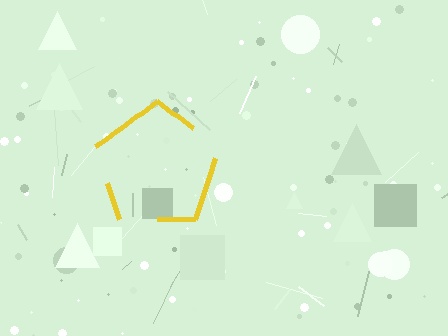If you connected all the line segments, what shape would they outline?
They would outline a pentagon.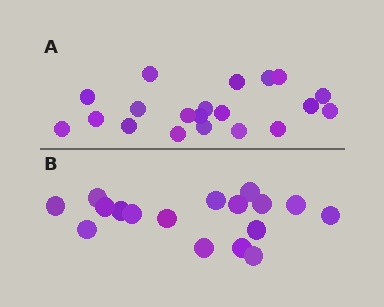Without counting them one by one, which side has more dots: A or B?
Region A (the top region) has more dots.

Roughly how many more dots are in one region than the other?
Region A has just a few more — roughly 2 or 3 more dots than region B.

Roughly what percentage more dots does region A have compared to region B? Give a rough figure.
About 20% more.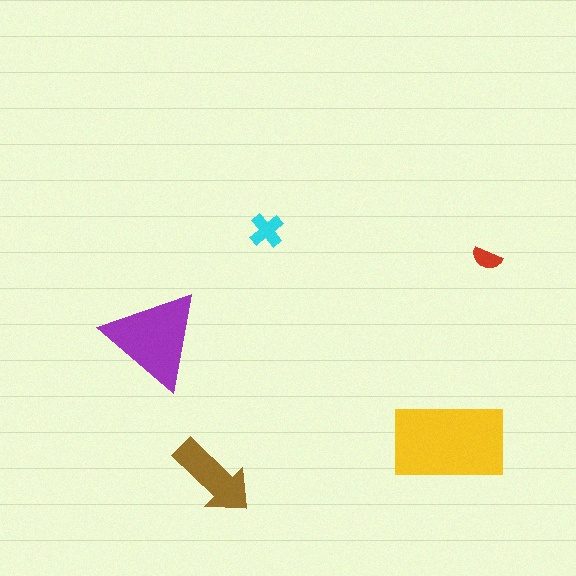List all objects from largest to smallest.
The yellow rectangle, the purple triangle, the brown arrow, the cyan cross, the red semicircle.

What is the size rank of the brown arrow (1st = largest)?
3rd.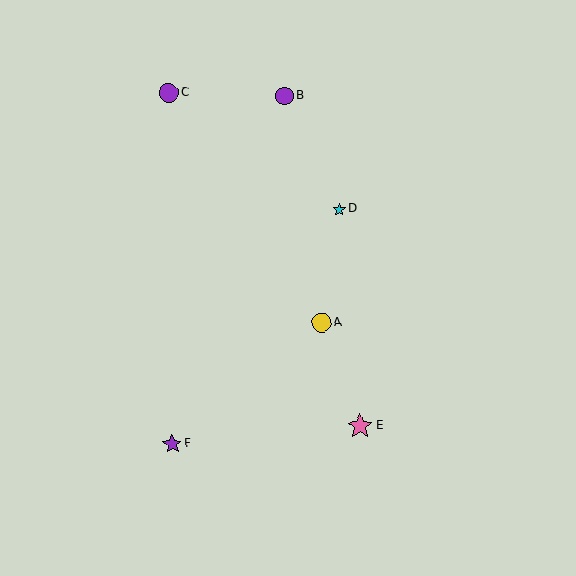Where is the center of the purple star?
The center of the purple star is at (172, 444).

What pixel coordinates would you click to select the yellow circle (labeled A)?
Click at (321, 323) to select the yellow circle A.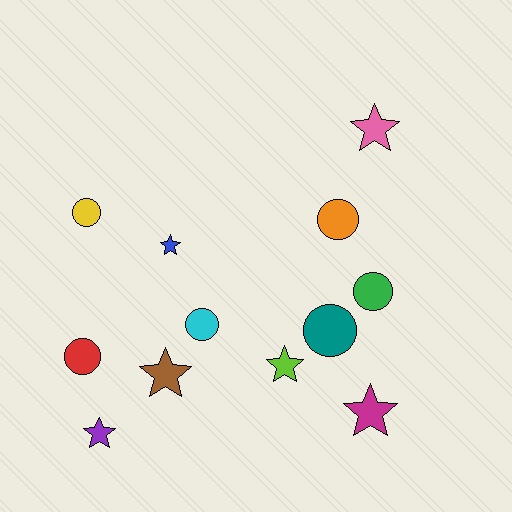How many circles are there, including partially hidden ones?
There are 6 circles.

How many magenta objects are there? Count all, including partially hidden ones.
There is 1 magenta object.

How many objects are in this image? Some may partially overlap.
There are 12 objects.